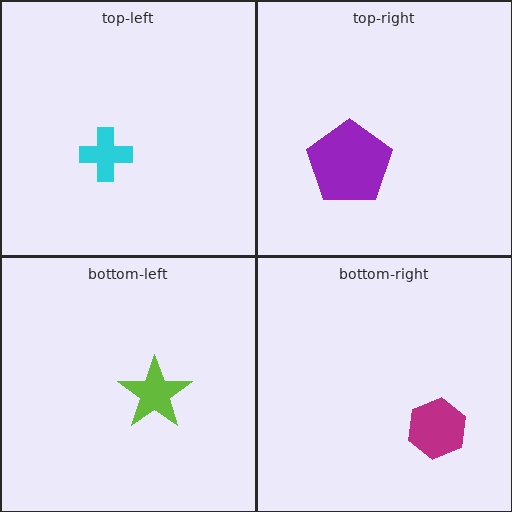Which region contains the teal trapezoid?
The top-right region.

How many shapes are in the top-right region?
2.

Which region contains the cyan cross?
The top-left region.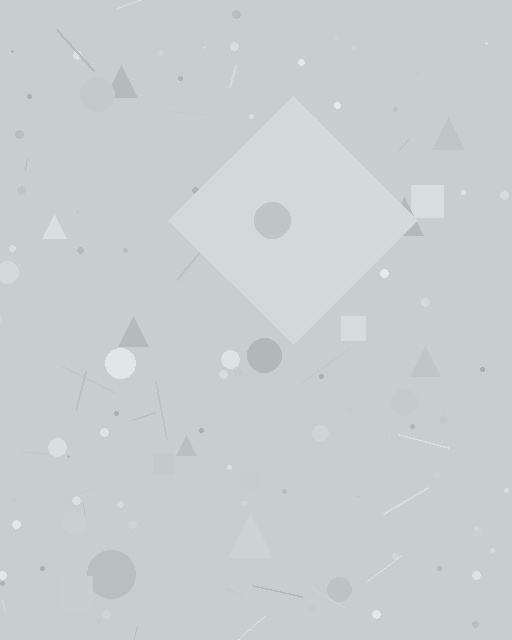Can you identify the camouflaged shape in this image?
The camouflaged shape is a diamond.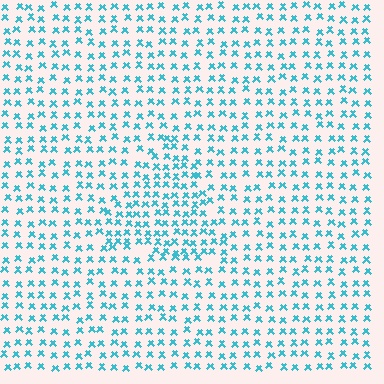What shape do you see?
I see a triangle.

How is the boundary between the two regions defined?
The boundary is defined by a change in element density (approximately 1.6x ratio). All elements are the same color, size, and shape.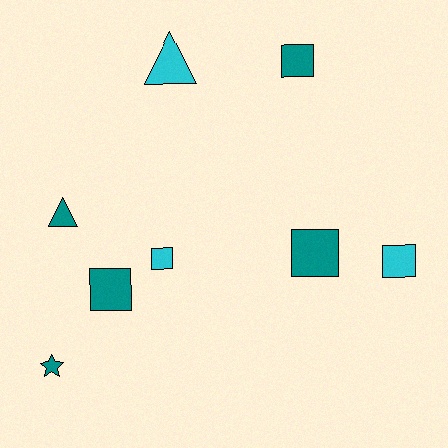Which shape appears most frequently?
Square, with 5 objects.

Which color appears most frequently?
Teal, with 5 objects.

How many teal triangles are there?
There is 1 teal triangle.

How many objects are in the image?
There are 8 objects.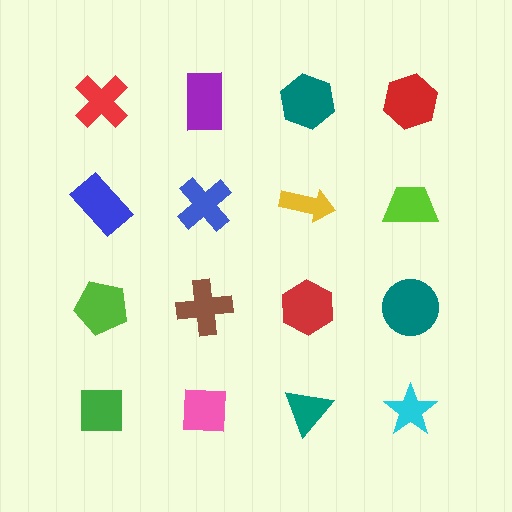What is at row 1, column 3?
A teal hexagon.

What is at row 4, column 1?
A green square.